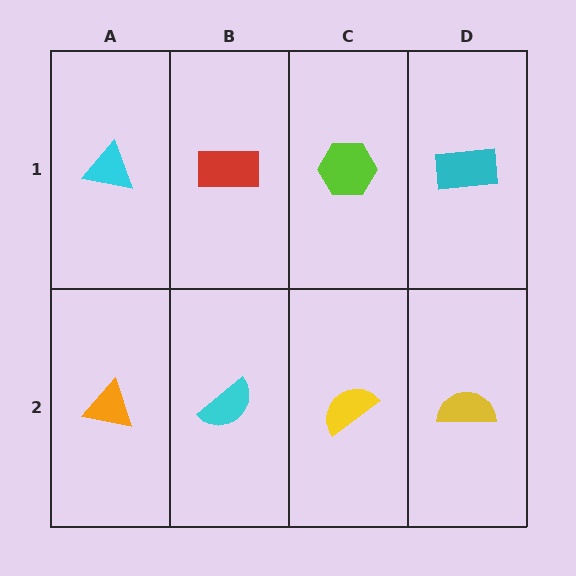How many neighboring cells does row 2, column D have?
2.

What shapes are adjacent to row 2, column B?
A red rectangle (row 1, column B), an orange triangle (row 2, column A), a yellow semicircle (row 2, column C).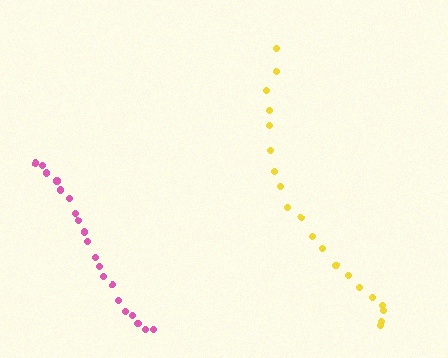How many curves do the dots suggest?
There are 2 distinct paths.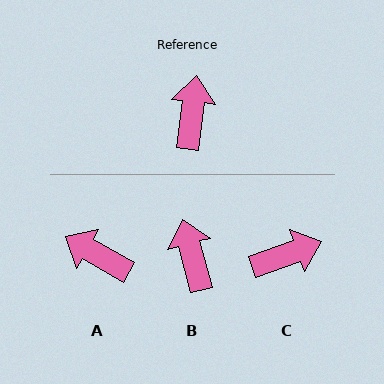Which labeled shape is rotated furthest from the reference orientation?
A, about 67 degrees away.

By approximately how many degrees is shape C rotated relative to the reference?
Approximately 64 degrees clockwise.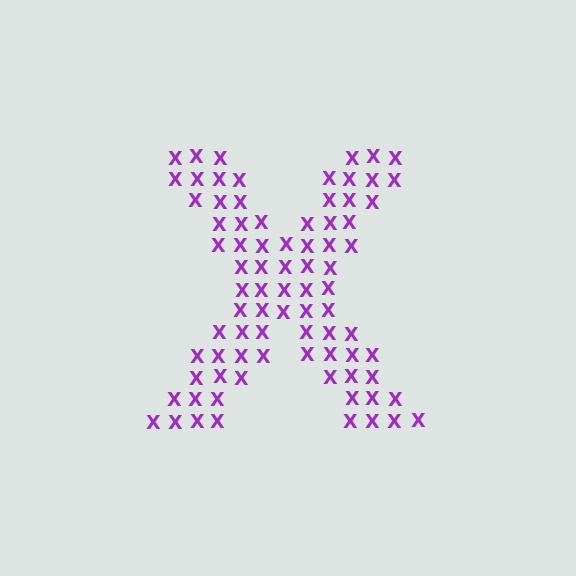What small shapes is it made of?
It is made of small letter X's.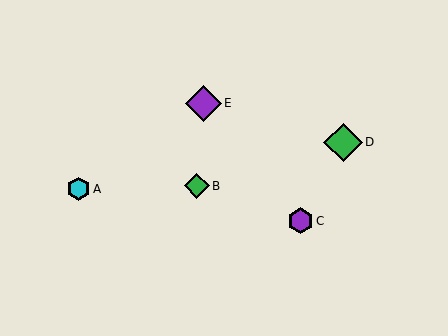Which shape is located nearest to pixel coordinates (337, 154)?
The green diamond (labeled D) at (343, 142) is nearest to that location.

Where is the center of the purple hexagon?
The center of the purple hexagon is at (300, 221).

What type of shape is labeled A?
Shape A is a cyan hexagon.